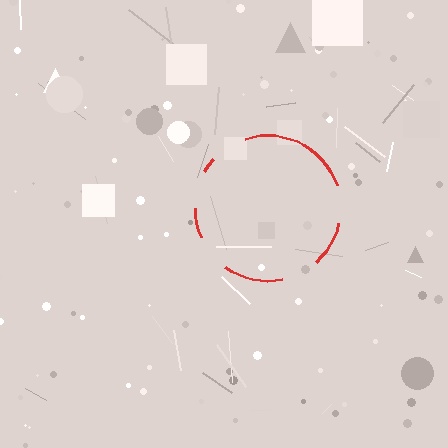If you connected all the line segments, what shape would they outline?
They would outline a circle.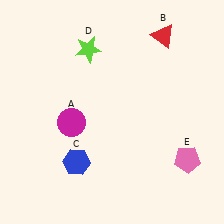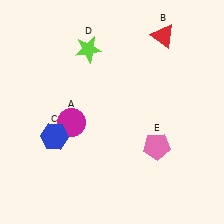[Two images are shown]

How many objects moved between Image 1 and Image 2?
2 objects moved between the two images.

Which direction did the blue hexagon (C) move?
The blue hexagon (C) moved up.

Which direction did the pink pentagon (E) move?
The pink pentagon (E) moved left.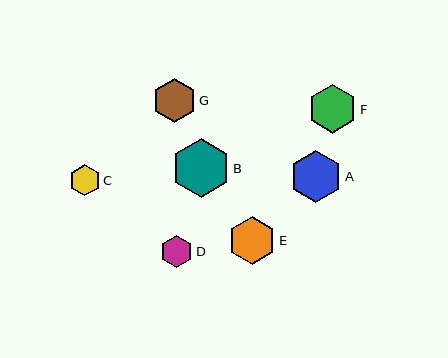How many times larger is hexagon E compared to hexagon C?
Hexagon E is approximately 1.5 times the size of hexagon C.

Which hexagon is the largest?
Hexagon B is the largest with a size of approximately 58 pixels.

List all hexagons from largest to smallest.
From largest to smallest: B, A, F, E, G, D, C.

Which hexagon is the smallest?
Hexagon C is the smallest with a size of approximately 31 pixels.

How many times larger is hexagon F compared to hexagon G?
Hexagon F is approximately 1.1 times the size of hexagon G.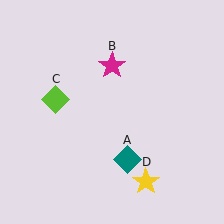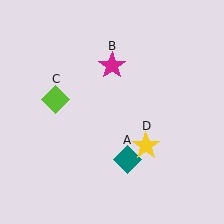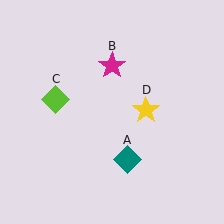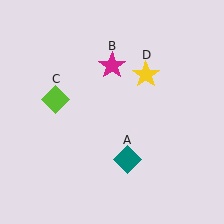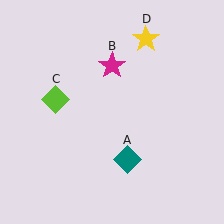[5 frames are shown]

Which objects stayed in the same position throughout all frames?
Teal diamond (object A) and magenta star (object B) and lime diamond (object C) remained stationary.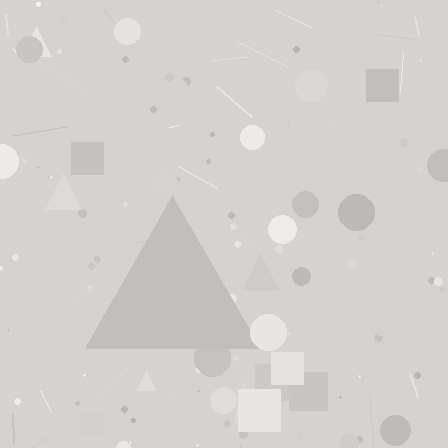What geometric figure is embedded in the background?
A triangle is embedded in the background.